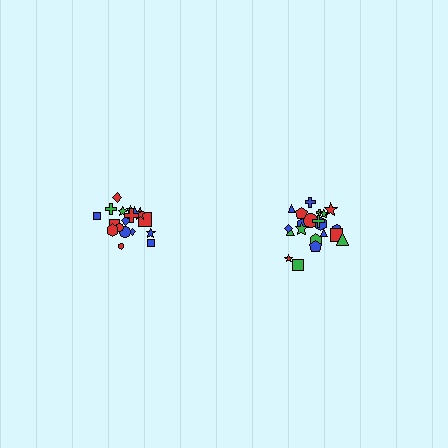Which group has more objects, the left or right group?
The right group.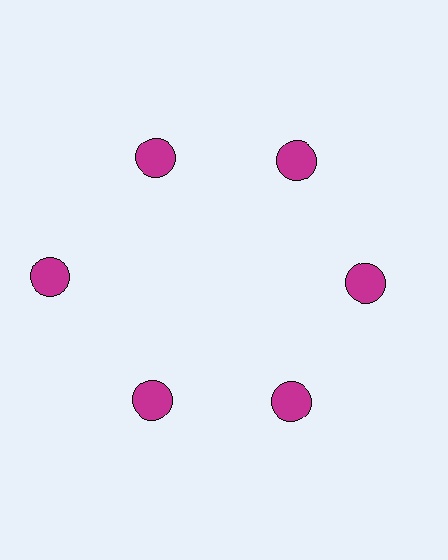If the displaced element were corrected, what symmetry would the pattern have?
It would have 6-fold rotational symmetry — the pattern would map onto itself every 60 degrees.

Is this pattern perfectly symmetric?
No. The 6 magenta circles are arranged in a ring, but one element near the 9 o'clock position is pushed outward from the center, breaking the 6-fold rotational symmetry.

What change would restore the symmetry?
The symmetry would be restored by moving it inward, back onto the ring so that all 6 circles sit at equal angles and equal distance from the center.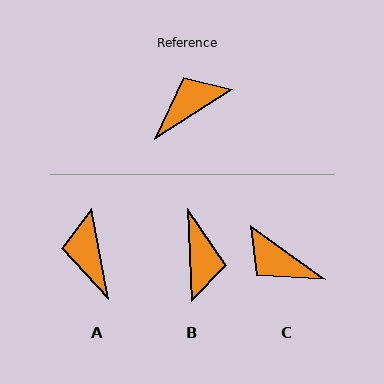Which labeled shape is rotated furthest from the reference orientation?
B, about 120 degrees away.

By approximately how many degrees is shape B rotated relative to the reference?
Approximately 120 degrees clockwise.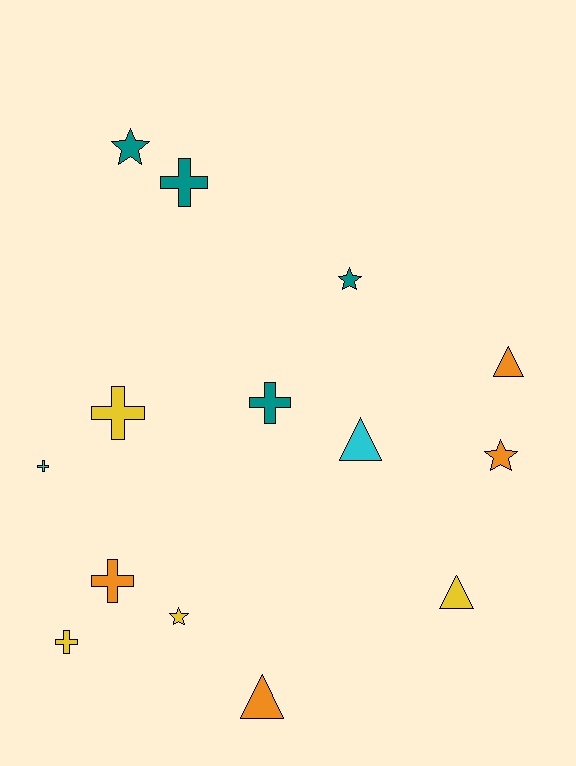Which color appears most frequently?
Orange, with 4 objects.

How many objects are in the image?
There are 14 objects.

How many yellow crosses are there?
There are 2 yellow crosses.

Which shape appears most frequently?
Cross, with 6 objects.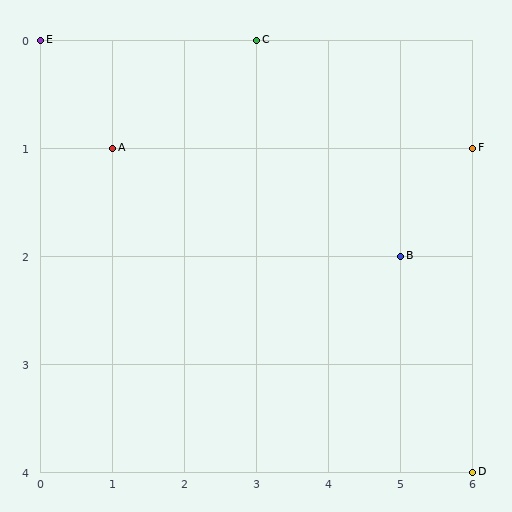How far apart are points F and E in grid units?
Points F and E are 6 columns and 1 row apart (about 6.1 grid units diagonally).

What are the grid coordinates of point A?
Point A is at grid coordinates (1, 1).